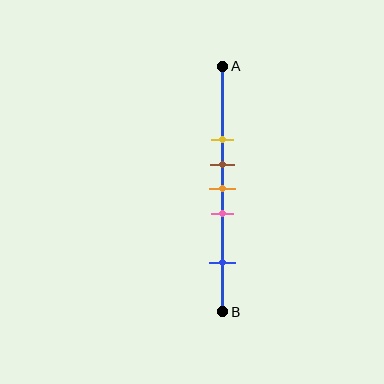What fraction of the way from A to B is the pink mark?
The pink mark is approximately 60% (0.6) of the way from A to B.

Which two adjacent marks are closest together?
The brown and orange marks are the closest adjacent pair.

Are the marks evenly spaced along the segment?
No, the marks are not evenly spaced.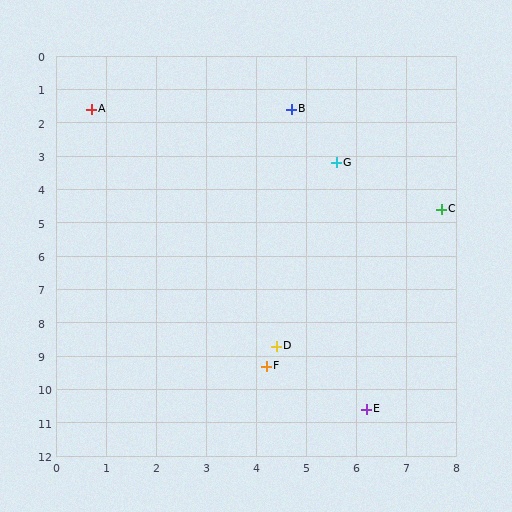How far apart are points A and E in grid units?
Points A and E are about 10.5 grid units apart.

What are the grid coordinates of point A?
Point A is at approximately (0.7, 1.6).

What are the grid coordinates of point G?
Point G is at approximately (5.6, 3.2).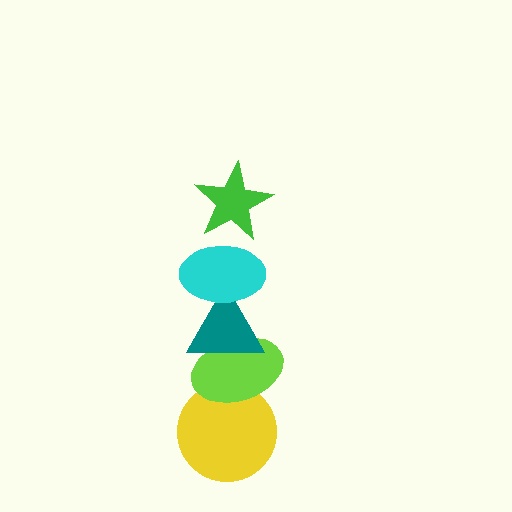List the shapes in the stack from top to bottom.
From top to bottom: the green star, the cyan ellipse, the teal triangle, the lime ellipse, the yellow circle.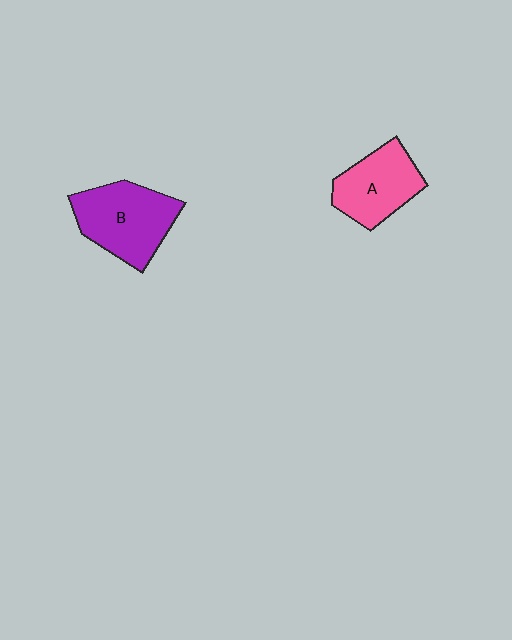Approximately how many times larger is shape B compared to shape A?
Approximately 1.2 times.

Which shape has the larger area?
Shape B (purple).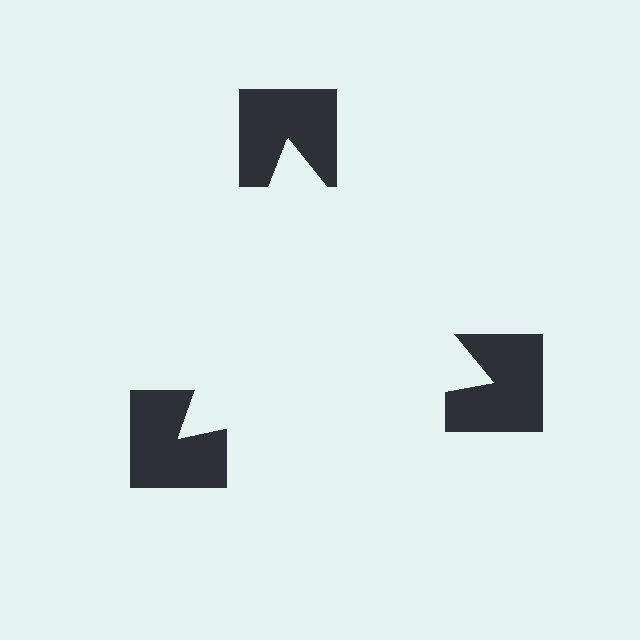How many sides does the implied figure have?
3 sides.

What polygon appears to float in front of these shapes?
An illusory triangle — its edges are inferred from the aligned wedge cuts in the notched squares, not physically drawn.